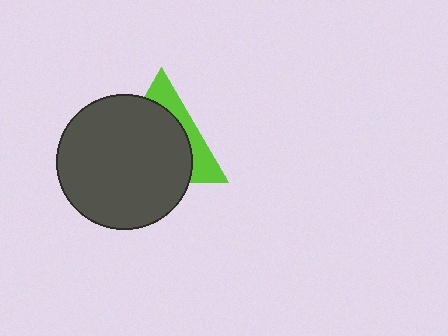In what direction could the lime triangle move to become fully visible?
The lime triangle could move toward the upper-right. That would shift it out from behind the dark gray circle entirely.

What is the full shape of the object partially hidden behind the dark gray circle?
The partially hidden object is a lime triangle.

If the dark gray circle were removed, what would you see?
You would see the complete lime triangle.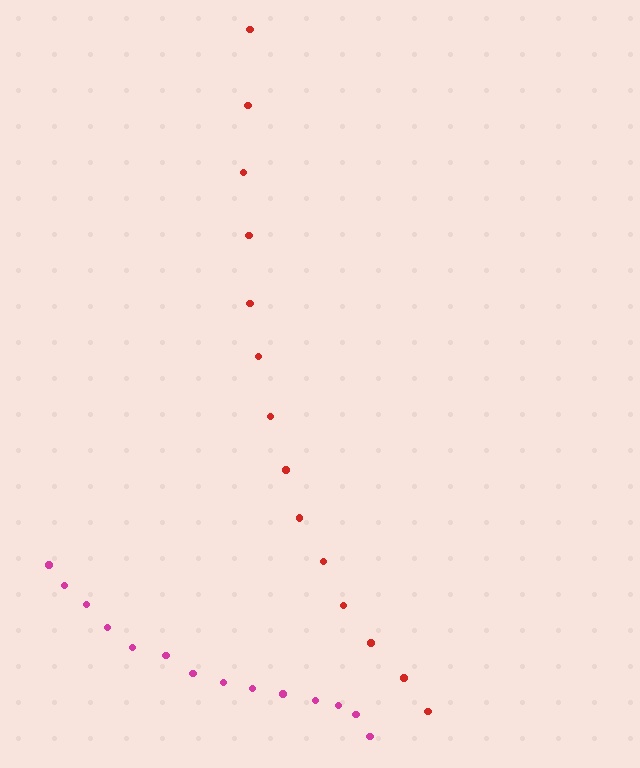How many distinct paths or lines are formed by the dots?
There are 2 distinct paths.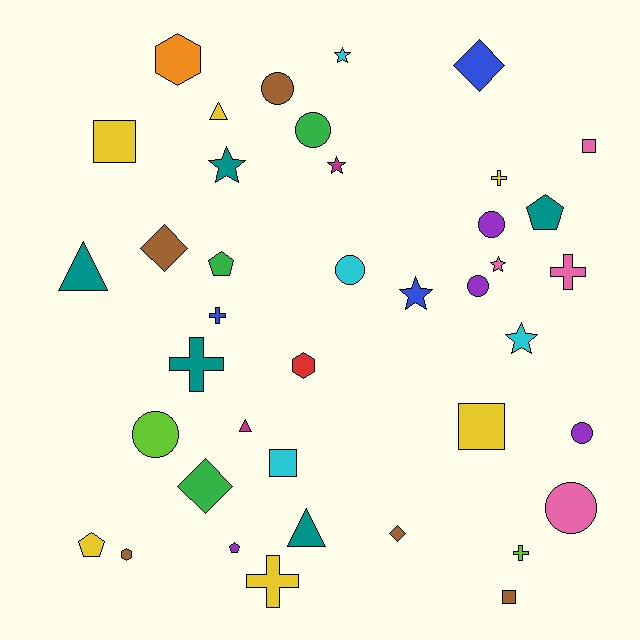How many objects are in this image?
There are 40 objects.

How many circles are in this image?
There are 8 circles.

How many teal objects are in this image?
There are 5 teal objects.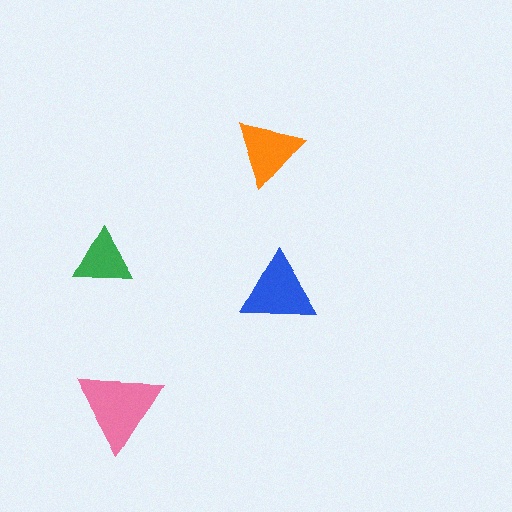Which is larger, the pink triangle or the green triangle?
The pink one.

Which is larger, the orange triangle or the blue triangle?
The blue one.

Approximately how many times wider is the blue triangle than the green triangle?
About 1.5 times wider.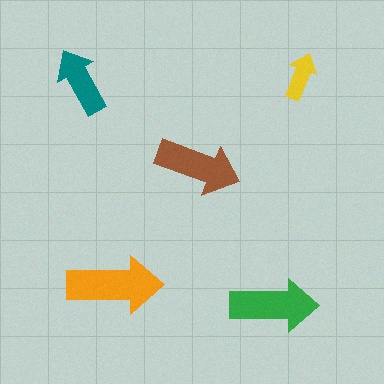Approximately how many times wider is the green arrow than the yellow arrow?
About 2 times wider.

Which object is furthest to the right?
The yellow arrow is rightmost.